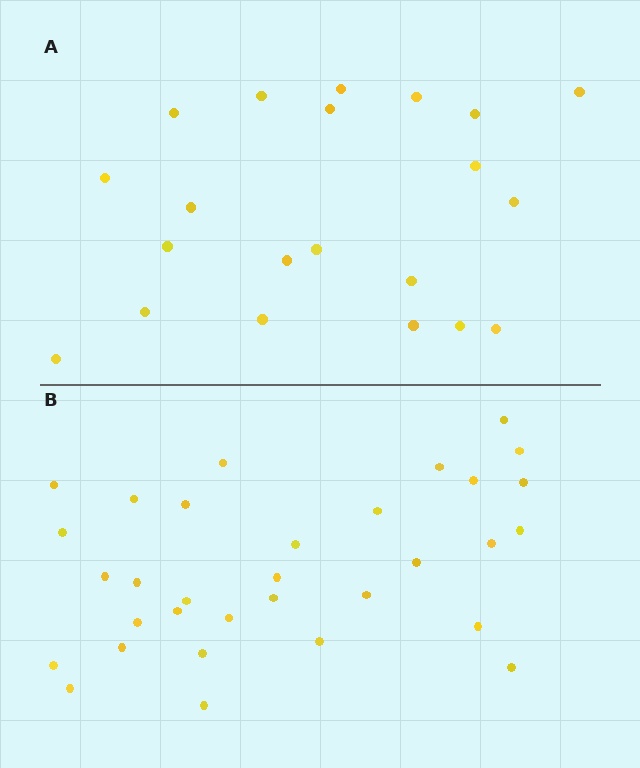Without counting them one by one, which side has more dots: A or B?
Region B (the bottom region) has more dots.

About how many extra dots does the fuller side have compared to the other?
Region B has roughly 12 or so more dots than region A.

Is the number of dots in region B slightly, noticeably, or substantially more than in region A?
Region B has substantially more. The ratio is roughly 1.5 to 1.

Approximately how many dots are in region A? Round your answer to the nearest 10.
About 20 dots. (The exact count is 21, which rounds to 20.)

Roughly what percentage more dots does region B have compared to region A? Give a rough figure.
About 50% more.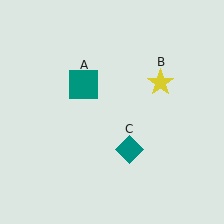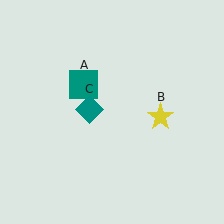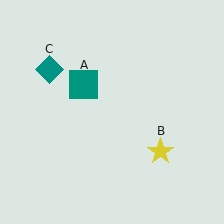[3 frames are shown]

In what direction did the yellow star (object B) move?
The yellow star (object B) moved down.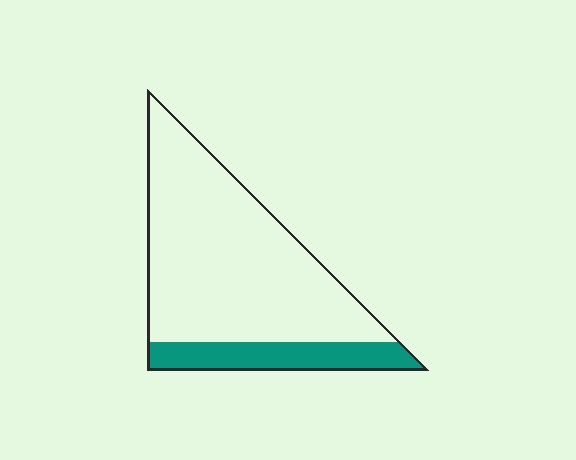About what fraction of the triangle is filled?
About one fifth (1/5).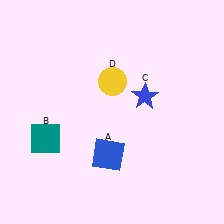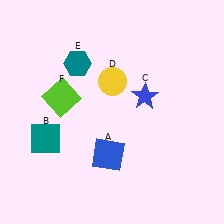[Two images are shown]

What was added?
A teal hexagon (E), a lime square (F) were added in Image 2.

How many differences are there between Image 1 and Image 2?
There are 2 differences between the two images.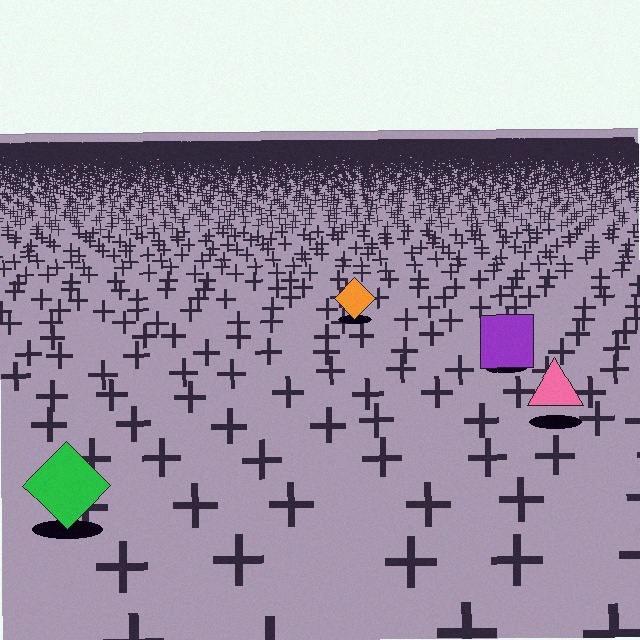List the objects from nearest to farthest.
From nearest to farthest: the green diamond, the pink triangle, the purple square, the orange diamond.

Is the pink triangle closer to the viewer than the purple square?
Yes. The pink triangle is closer — you can tell from the texture gradient: the ground texture is coarser near it.